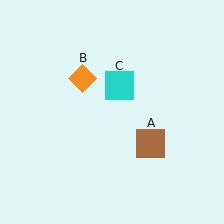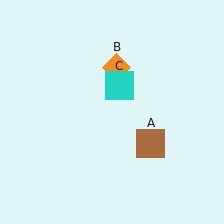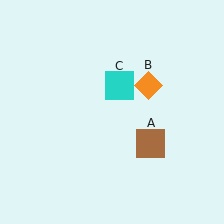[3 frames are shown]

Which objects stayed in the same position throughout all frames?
Brown square (object A) and cyan square (object C) remained stationary.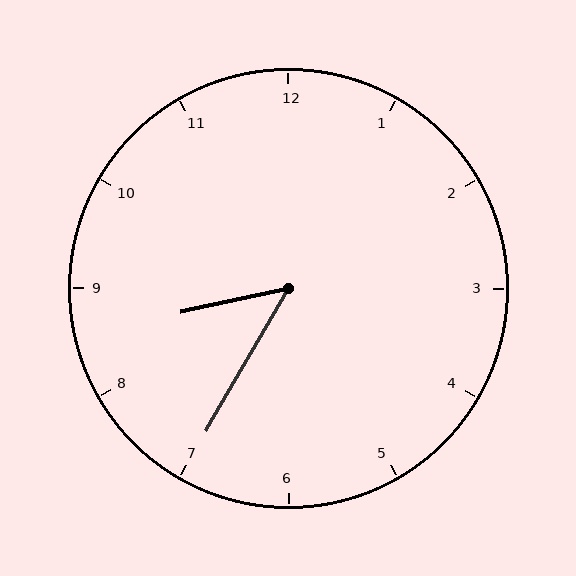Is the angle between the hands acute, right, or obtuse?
It is acute.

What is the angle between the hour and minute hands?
Approximately 48 degrees.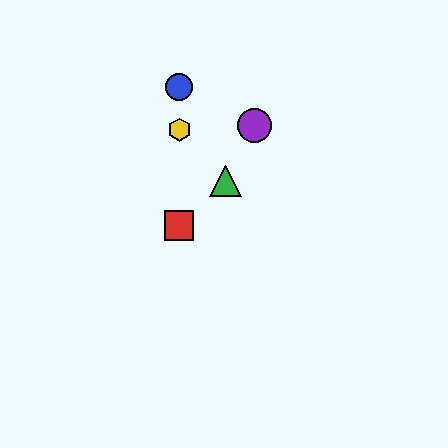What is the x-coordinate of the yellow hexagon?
The yellow hexagon is at x≈179.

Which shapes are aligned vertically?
The red square, the blue circle, the yellow hexagon are aligned vertically.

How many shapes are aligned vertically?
3 shapes (the red square, the blue circle, the yellow hexagon) are aligned vertically.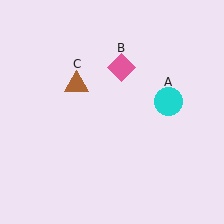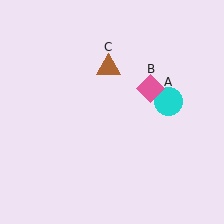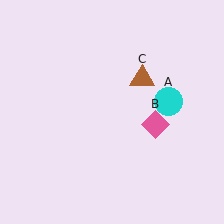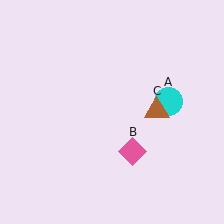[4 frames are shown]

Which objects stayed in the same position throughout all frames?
Cyan circle (object A) remained stationary.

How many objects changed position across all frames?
2 objects changed position: pink diamond (object B), brown triangle (object C).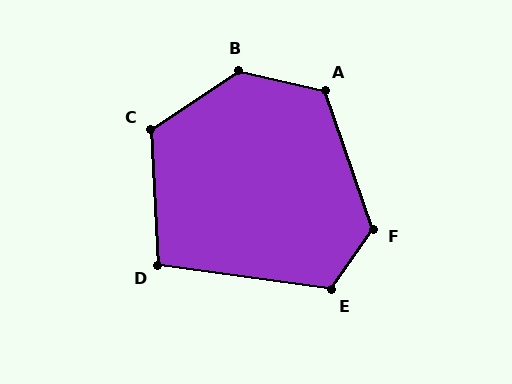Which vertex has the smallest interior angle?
D, at approximately 101 degrees.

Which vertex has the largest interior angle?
B, at approximately 133 degrees.